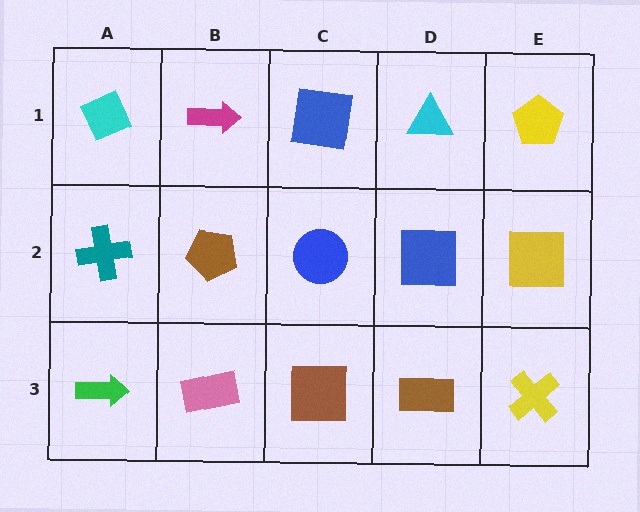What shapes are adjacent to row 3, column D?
A blue square (row 2, column D), a brown square (row 3, column C), a yellow cross (row 3, column E).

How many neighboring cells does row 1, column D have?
3.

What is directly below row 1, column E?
A yellow square.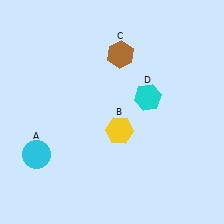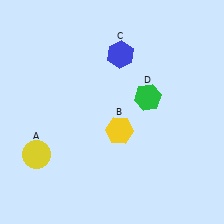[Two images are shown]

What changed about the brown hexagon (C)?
In Image 1, C is brown. In Image 2, it changed to blue.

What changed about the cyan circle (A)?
In Image 1, A is cyan. In Image 2, it changed to yellow.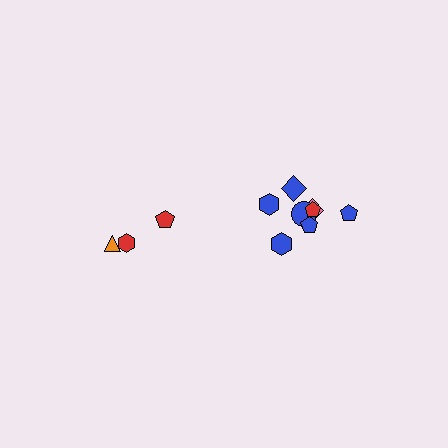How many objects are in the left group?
There are 3 objects.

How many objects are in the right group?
There are 8 objects.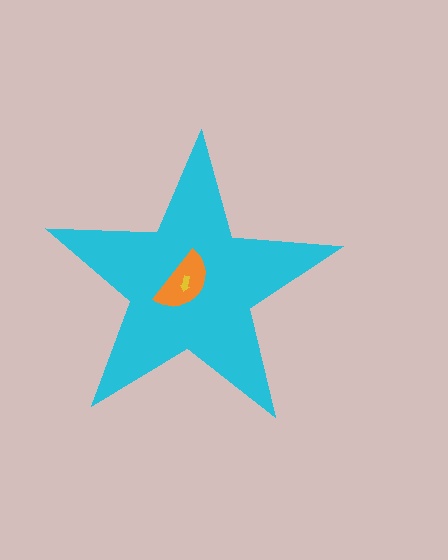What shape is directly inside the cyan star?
The orange semicircle.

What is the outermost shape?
The cyan star.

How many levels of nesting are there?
3.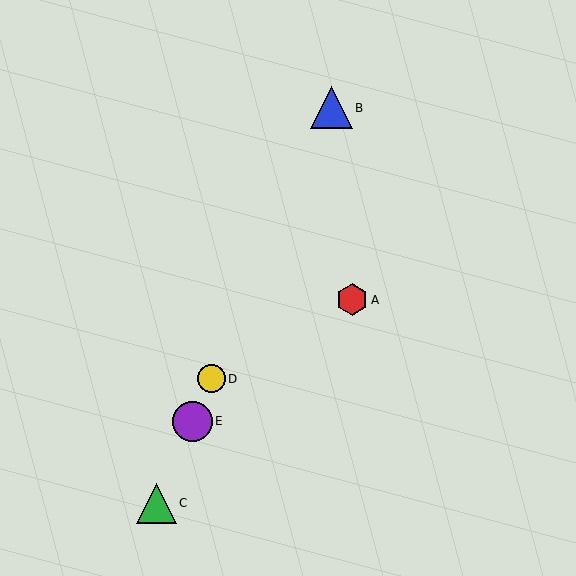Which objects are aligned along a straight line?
Objects B, C, D, E are aligned along a straight line.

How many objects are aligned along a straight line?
4 objects (B, C, D, E) are aligned along a straight line.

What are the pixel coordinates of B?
Object B is at (331, 108).